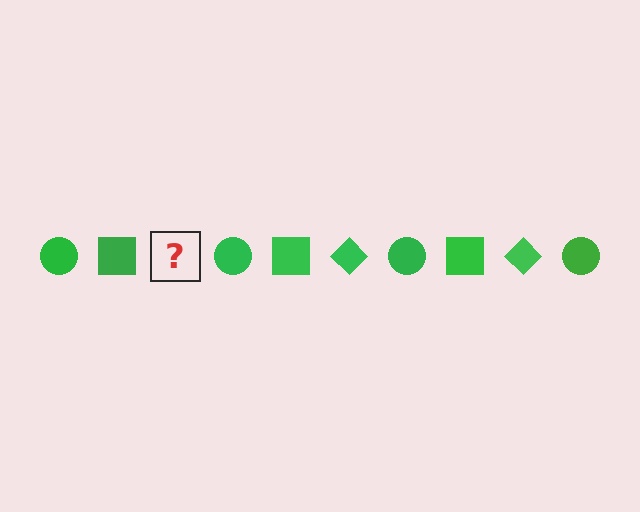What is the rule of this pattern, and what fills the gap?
The rule is that the pattern cycles through circle, square, diamond shapes in green. The gap should be filled with a green diamond.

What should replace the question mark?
The question mark should be replaced with a green diamond.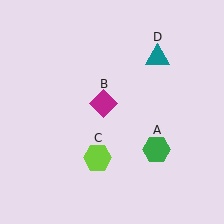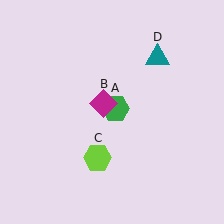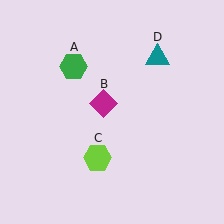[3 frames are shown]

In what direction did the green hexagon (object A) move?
The green hexagon (object A) moved up and to the left.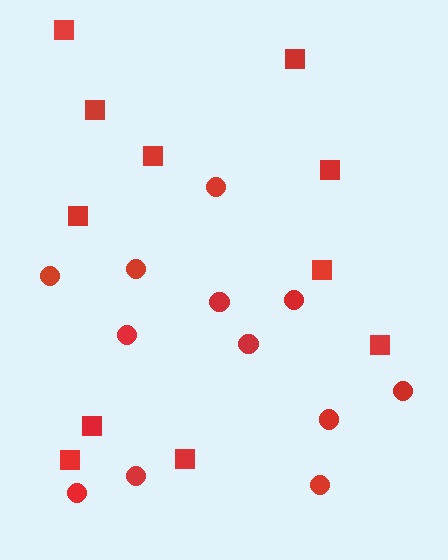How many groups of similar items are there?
There are 2 groups: one group of squares (11) and one group of circles (12).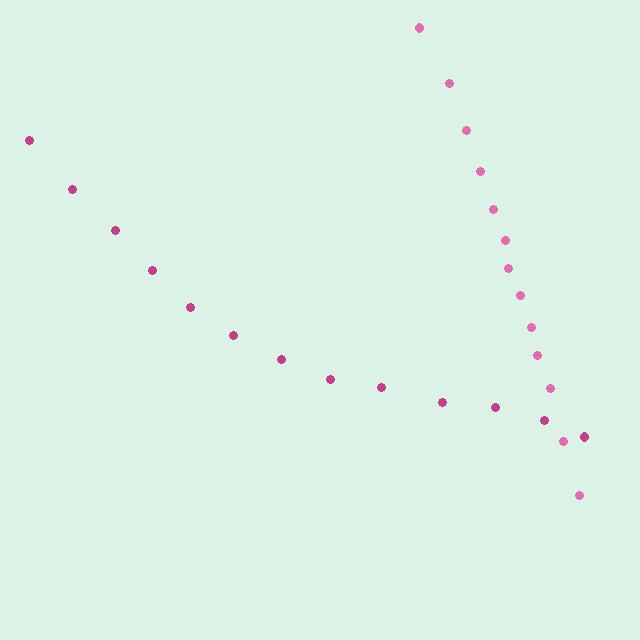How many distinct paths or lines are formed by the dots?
There are 2 distinct paths.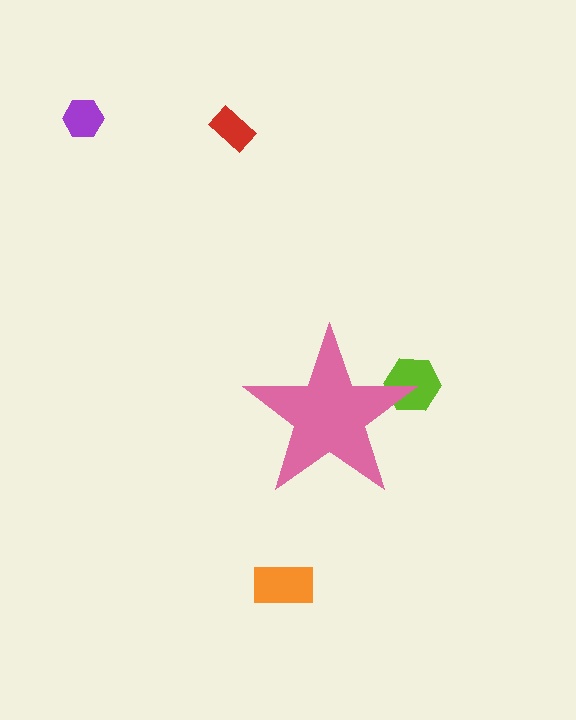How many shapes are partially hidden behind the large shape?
1 shape is partially hidden.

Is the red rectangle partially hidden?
No, the red rectangle is fully visible.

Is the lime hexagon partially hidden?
Yes, the lime hexagon is partially hidden behind the pink star.